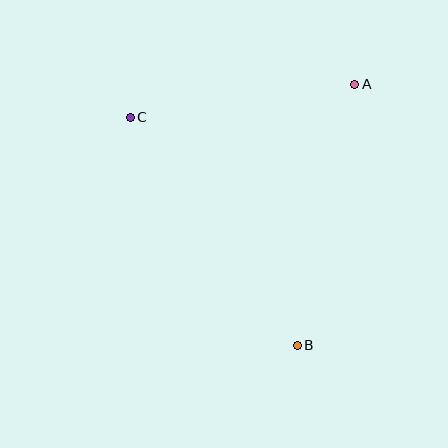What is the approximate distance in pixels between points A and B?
The distance between A and B is approximately 267 pixels.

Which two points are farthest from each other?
Points B and C are farthest from each other.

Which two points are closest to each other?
Points A and C are closest to each other.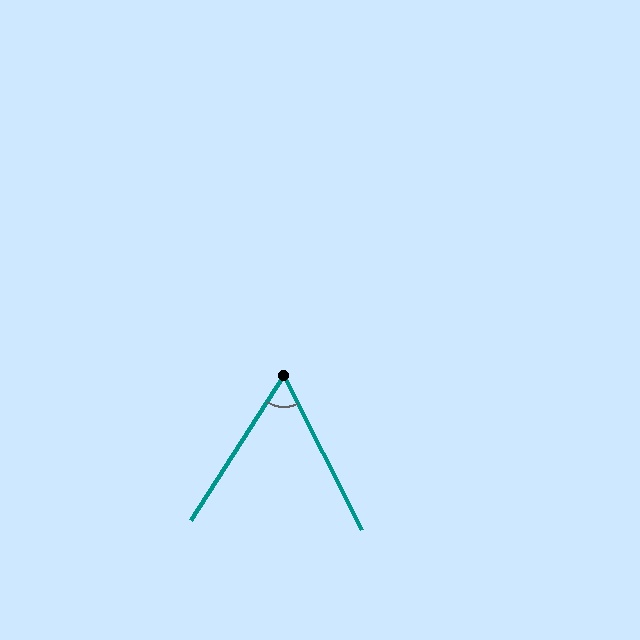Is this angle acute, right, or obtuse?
It is acute.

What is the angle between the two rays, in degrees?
Approximately 59 degrees.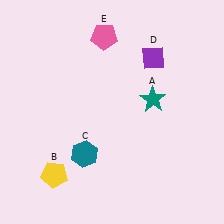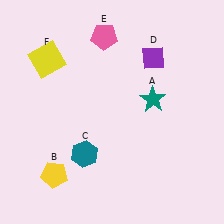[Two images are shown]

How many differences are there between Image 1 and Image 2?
There is 1 difference between the two images.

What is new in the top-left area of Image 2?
A yellow square (F) was added in the top-left area of Image 2.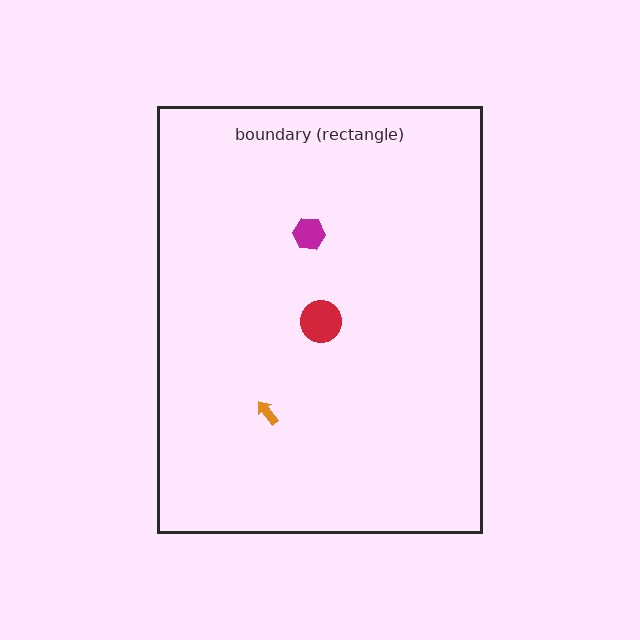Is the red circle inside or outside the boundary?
Inside.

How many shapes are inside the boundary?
3 inside, 0 outside.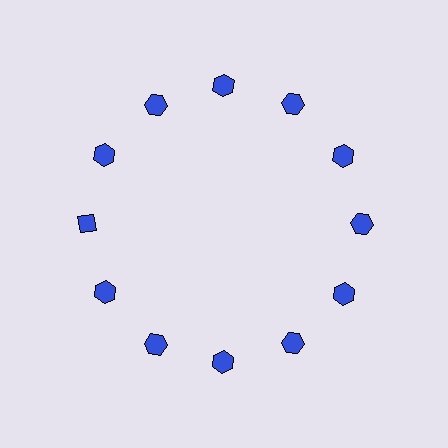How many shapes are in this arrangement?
There are 12 shapes arranged in a ring pattern.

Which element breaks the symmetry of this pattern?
The blue diamond at roughly the 9 o'clock position breaks the symmetry. All other shapes are blue hexagons.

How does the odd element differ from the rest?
It has a different shape: diamond instead of hexagon.